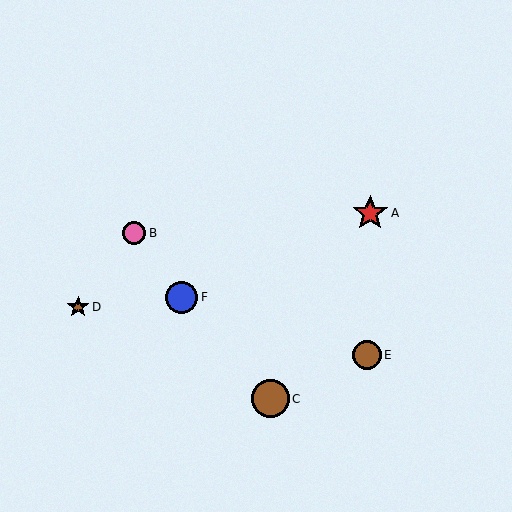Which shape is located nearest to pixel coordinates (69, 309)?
The brown star (labeled D) at (78, 307) is nearest to that location.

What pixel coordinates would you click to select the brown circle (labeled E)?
Click at (367, 355) to select the brown circle E.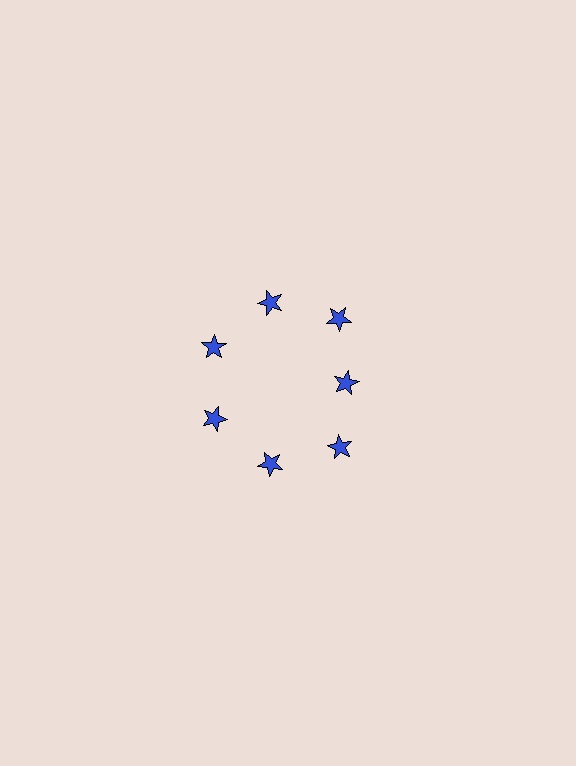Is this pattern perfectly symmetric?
No. The 7 blue stars are arranged in a ring, but one element near the 3 o'clock position is pulled inward toward the center, breaking the 7-fold rotational symmetry.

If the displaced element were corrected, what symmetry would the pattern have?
It would have 7-fold rotational symmetry — the pattern would map onto itself every 51 degrees.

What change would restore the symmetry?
The symmetry would be restored by moving it outward, back onto the ring so that all 7 stars sit at equal angles and equal distance from the center.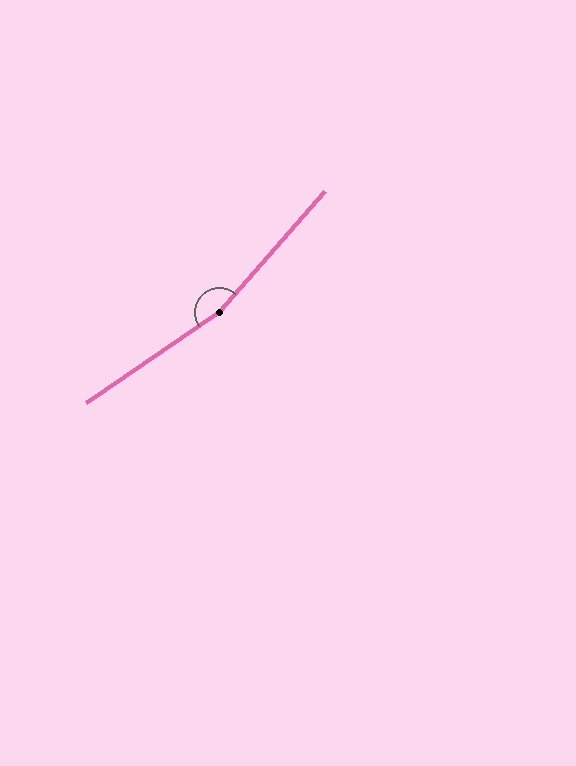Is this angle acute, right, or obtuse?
It is obtuse.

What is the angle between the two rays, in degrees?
Approximately 166 degrees.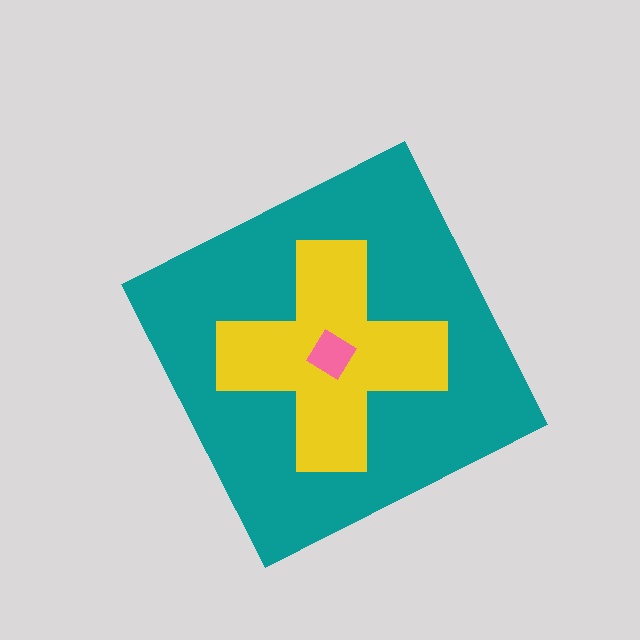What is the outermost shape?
The teal diamond.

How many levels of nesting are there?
3.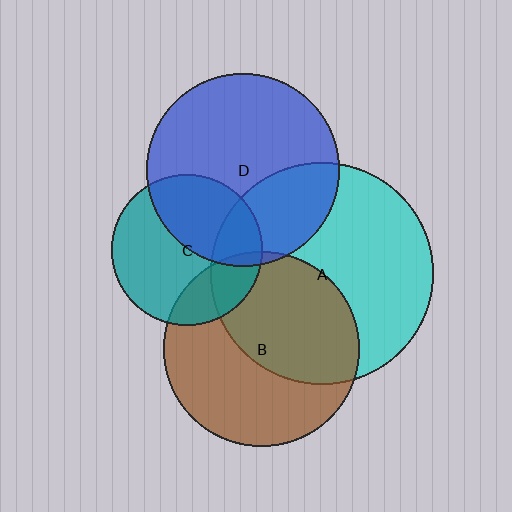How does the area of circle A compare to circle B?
Approximately 1.3 times.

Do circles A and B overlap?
Yes.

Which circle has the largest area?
Circle A (cyan).